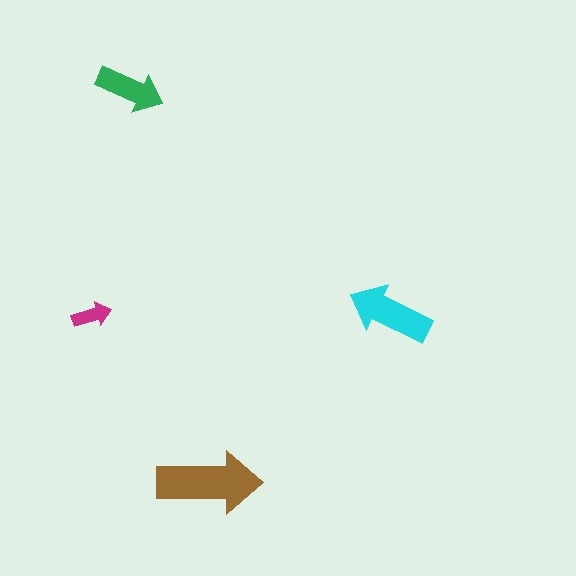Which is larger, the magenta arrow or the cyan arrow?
The cyan one.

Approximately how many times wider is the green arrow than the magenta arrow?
About 2 times wider.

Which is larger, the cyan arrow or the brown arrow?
The brown one.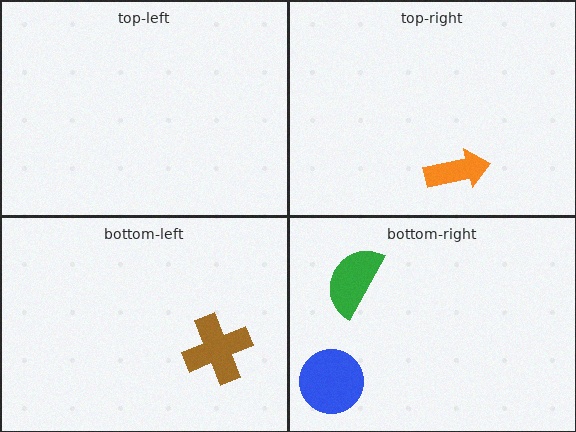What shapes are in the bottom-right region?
The blue circle, the green semicircle.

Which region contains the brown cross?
The bottom-left region.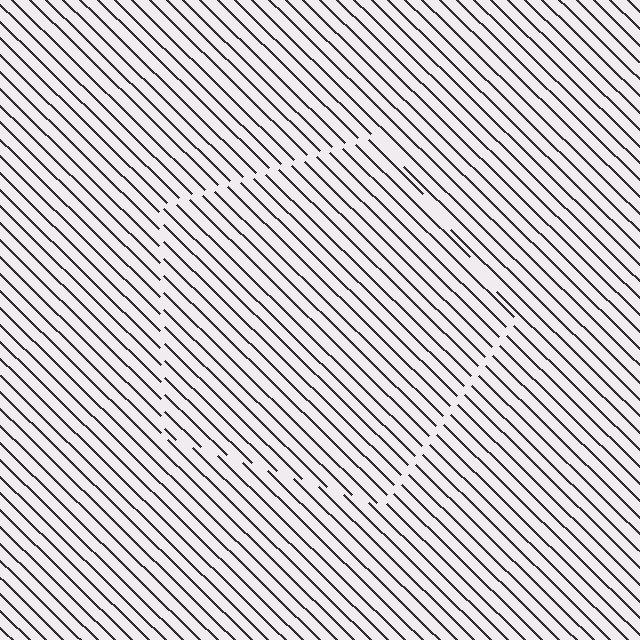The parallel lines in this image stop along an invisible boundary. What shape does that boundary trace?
An illusory pentagon. The interior of the shape contains the same grating, shifted by half a period — the contour is defined by the phase discontinuity where line-ends from the inner and outer gratings abut.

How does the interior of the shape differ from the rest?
The interior of the shape contains the same grating, shifted by half a period — the contour is defined by the phase discontinuity where line-ends from the inner and outer gratings abut.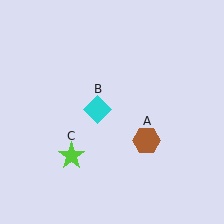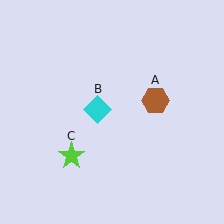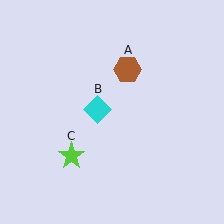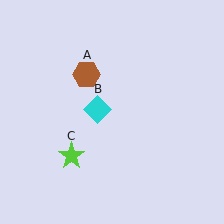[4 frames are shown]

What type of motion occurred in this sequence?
The brown hexagon (object A) rotated counterclockwise around the center of the scene.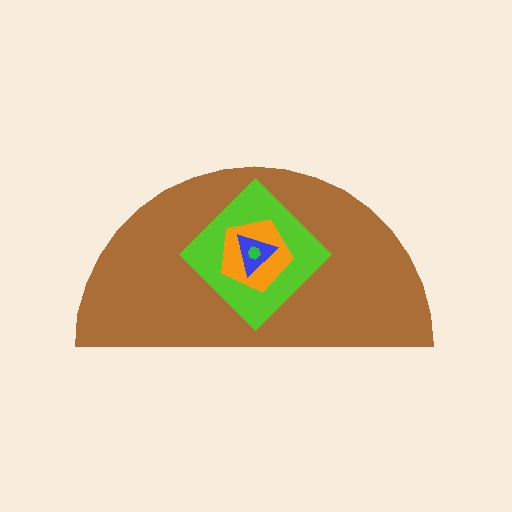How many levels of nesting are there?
5.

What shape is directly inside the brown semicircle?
The lime diamond.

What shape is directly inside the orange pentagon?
The blue triangle.